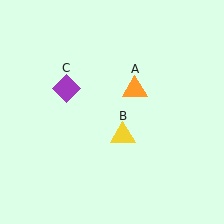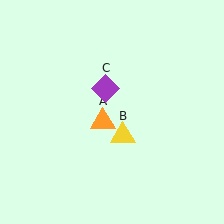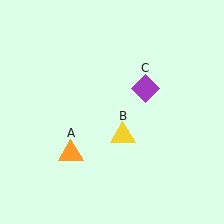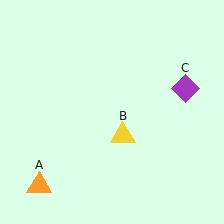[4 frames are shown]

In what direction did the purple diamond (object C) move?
The purple diamond (object C) moved right.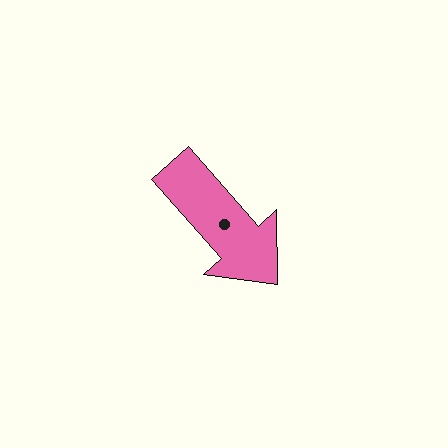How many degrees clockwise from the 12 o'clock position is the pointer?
Approximately 138 degrees.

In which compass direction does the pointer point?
Southeast.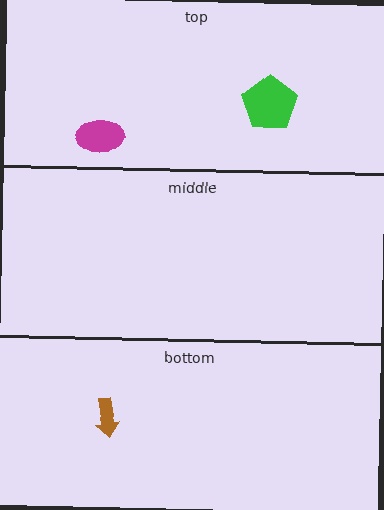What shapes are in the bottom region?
The brown arrow.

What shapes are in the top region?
The magenta ellipse, the green pentagon.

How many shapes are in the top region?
2.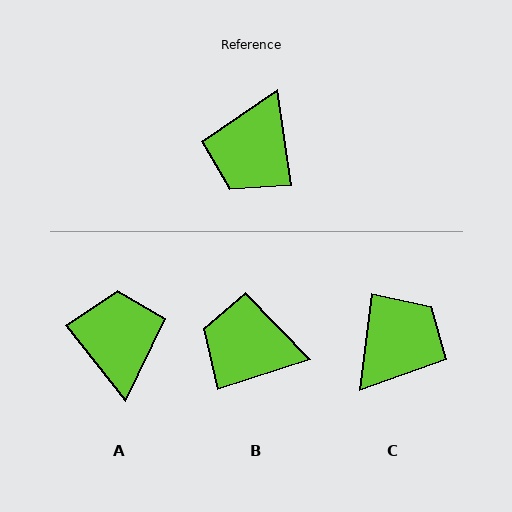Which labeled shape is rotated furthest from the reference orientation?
C, about 165 degrees away.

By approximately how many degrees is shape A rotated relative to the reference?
Approximately 150 degrees clockwise.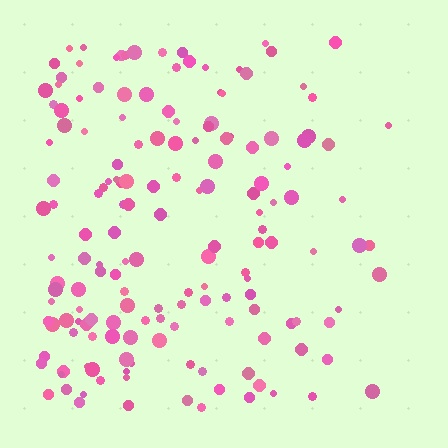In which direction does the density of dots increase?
From right to left, with the left side densest.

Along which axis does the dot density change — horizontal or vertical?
Horizontal.